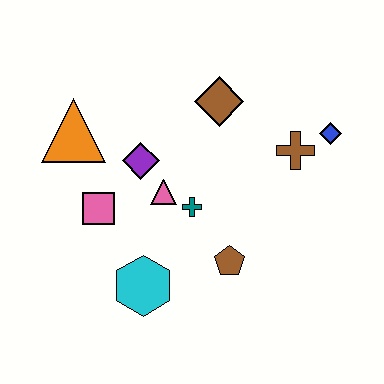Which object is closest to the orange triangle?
The purple diamond is closest to the orange triangle.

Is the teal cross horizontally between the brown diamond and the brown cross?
No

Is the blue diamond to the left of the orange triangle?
No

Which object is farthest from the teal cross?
The blue diamond is farthest from the teal cross.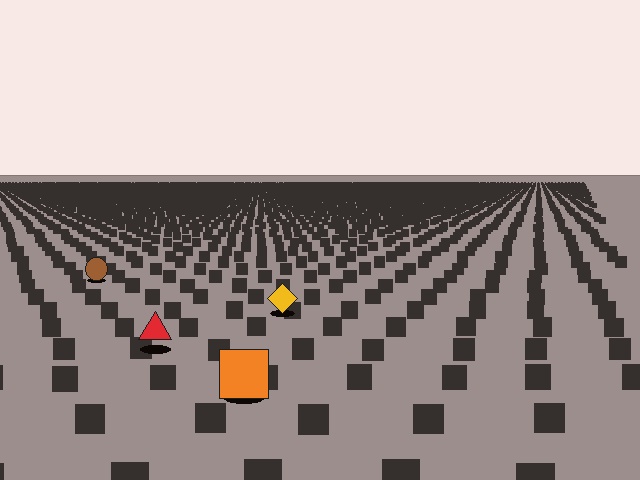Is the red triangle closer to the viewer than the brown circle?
Yes. The red triangle is closer — you can tell from the texture gradient: the ground texture is coarser near it.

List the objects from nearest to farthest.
From nearest to farthest: the orange square, the red triangle, the yellow diamond, the brown circle.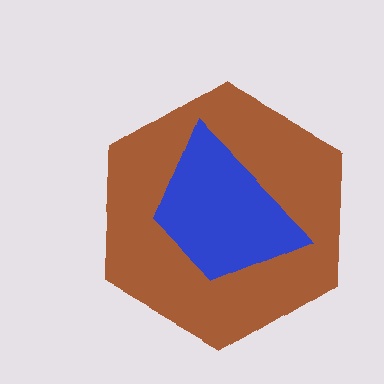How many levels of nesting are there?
2.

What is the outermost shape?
The brown hexagon.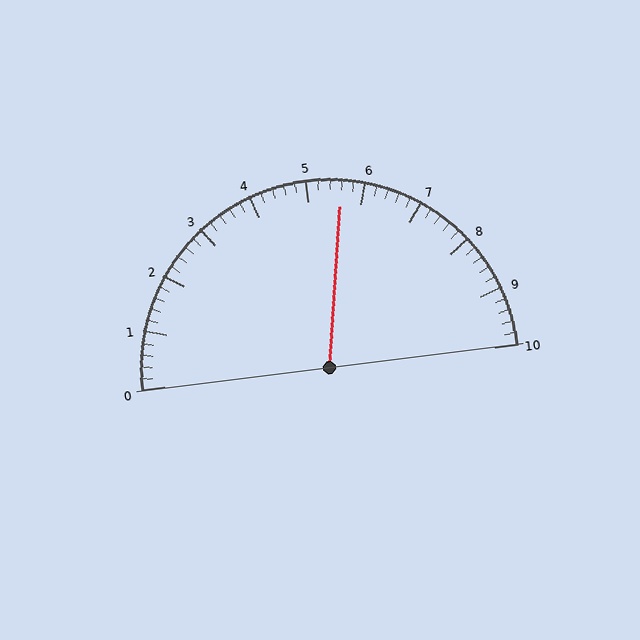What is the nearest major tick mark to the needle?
The nearest major tick mark is 6.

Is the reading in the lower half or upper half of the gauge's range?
The reading is in the upper half of the range (0 to 10).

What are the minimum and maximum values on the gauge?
The gauge ranges from 0 to 10.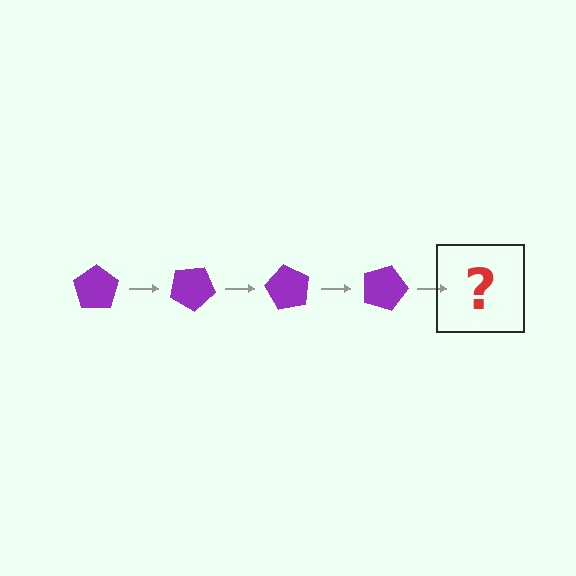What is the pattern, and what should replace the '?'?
The pattern is that the pentagon rotates 30 degrees each step. The '?' should be a purple pentagon rotated 120 degrees.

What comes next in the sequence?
The next element should be a purple pentagon rotated 120 degrees.